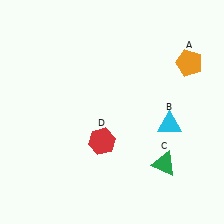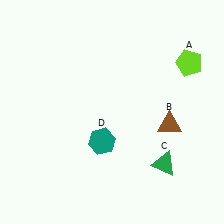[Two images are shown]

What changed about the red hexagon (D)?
In Image 1, D is red. In Image 2, it changed to teal.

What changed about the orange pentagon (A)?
In Image 1, A is orange. In Image 2, it changed to lime.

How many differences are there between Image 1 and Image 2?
There are 3 differences between the two images.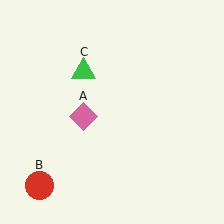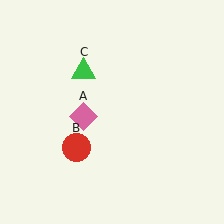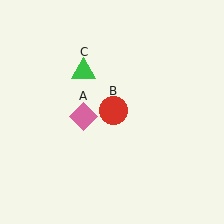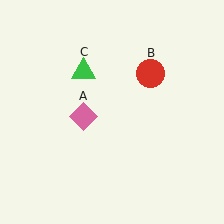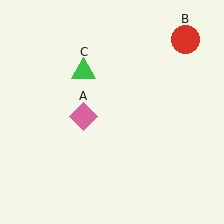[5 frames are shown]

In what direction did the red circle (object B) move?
The red circle (object B) moved up and to the right.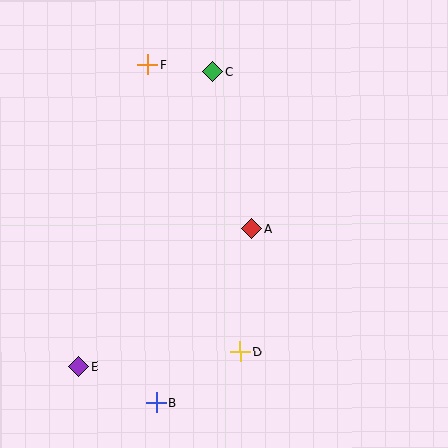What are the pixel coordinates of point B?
Point B is at (156, 403).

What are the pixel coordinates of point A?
Point A is at (252, 228).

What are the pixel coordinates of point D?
Point D is at (240, 352).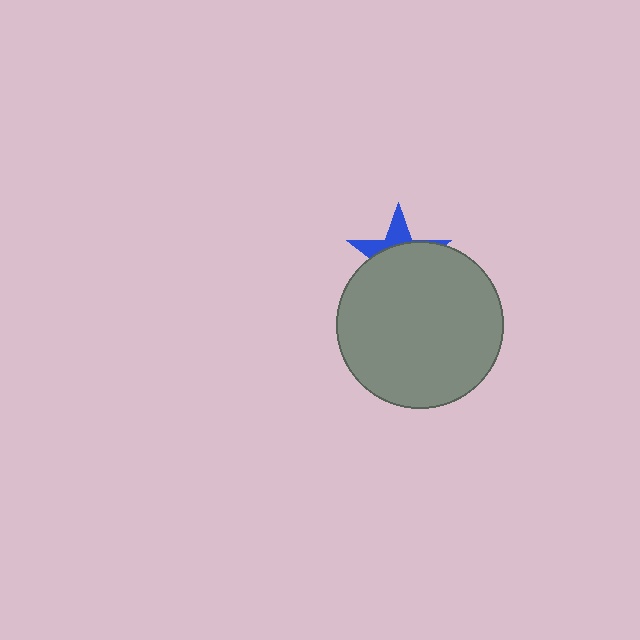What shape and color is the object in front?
The object in front is a gray circle.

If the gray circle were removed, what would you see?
You would see the complete blue star.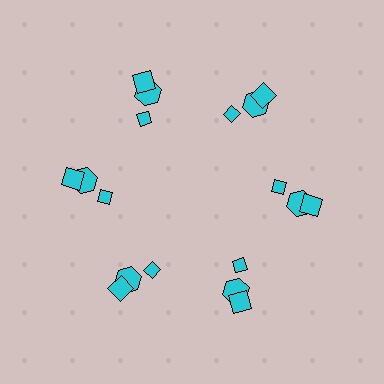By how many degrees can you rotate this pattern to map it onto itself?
The pattern maps onto itself every 60 degrees of rotation.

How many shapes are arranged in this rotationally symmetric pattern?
There are 18 shapes, arranged in 6 groups of 3.